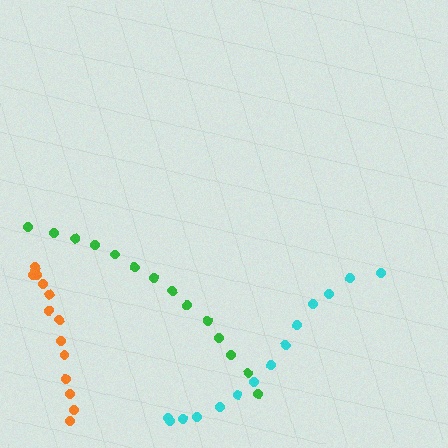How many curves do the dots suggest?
There are 3 distinct paths.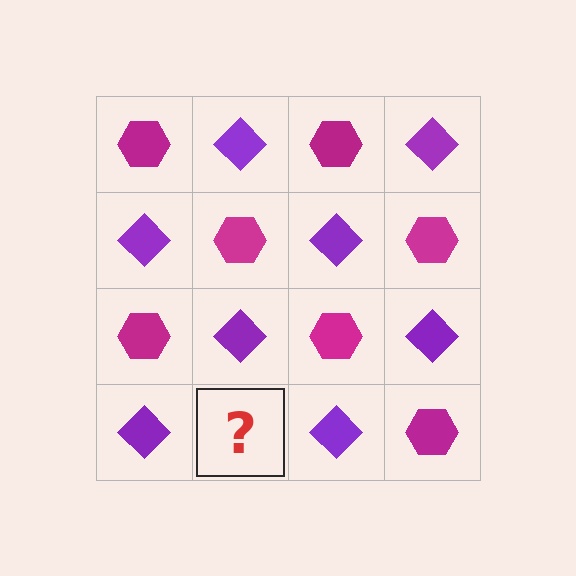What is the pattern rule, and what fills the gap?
The rule is that it alternates magenta hexagon and purple diamond in a checkerboard pattern. The gap should be filled with a magenta hexagon.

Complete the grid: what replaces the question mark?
The question mark should be replaced with a magenta hexagon.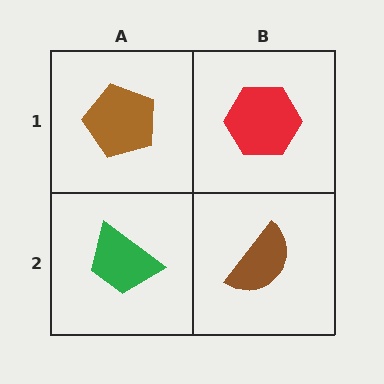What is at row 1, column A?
A brown pentagon.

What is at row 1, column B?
A red hexagon.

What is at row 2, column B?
A brown semicircle.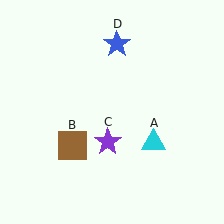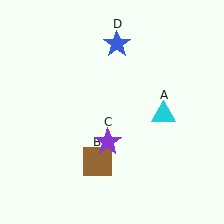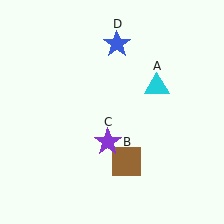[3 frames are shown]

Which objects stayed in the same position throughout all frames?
Purple star (object C) and blue star (object D) remained stationary.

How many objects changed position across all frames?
2 objects changed position: cyan triangle (object A), brown square (object B).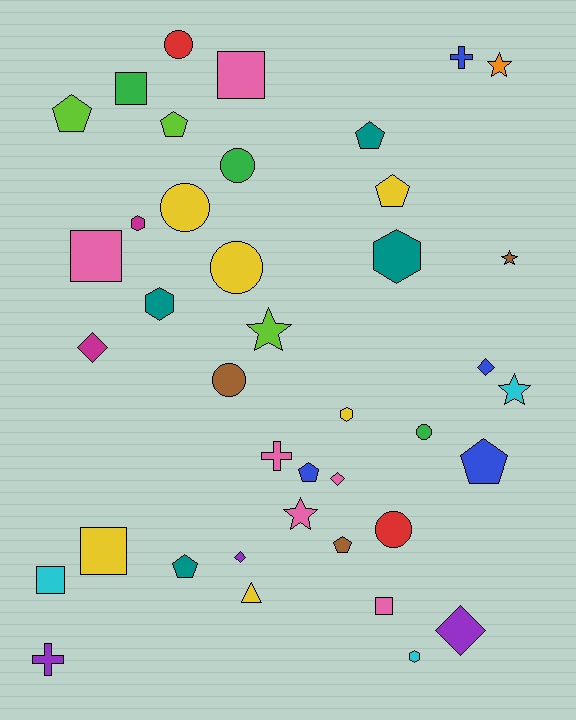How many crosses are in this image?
There are 3 crosses.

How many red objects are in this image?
There are 2 red objects.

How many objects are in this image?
There are 40 objects.